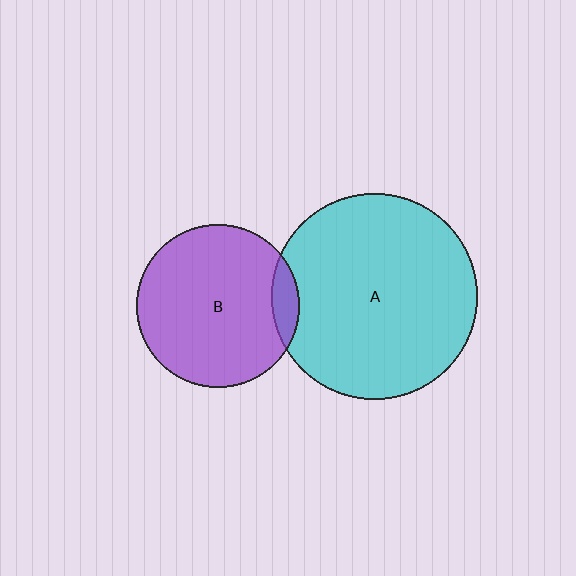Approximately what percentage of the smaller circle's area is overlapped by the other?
Approximately 10%.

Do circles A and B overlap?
Yes.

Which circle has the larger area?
Circle A (cyan).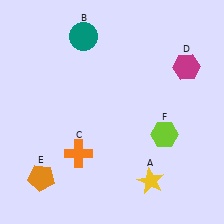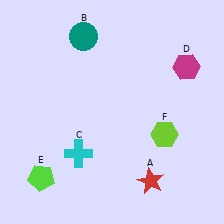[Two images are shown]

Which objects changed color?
A changed from yellow to red. C changed from orange to cyan. E changed from orange to lime.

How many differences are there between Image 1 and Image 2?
There are 3 differences between the two images.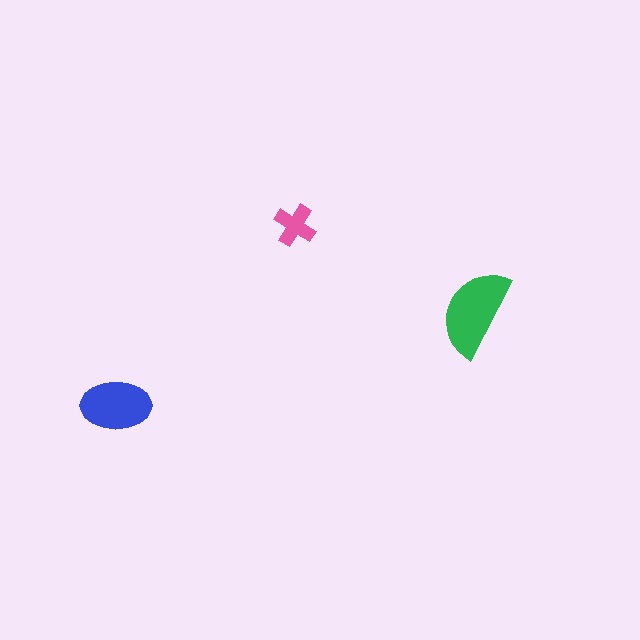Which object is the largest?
The green semicircle.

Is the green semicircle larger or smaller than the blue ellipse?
Larger.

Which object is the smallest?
The pink cross.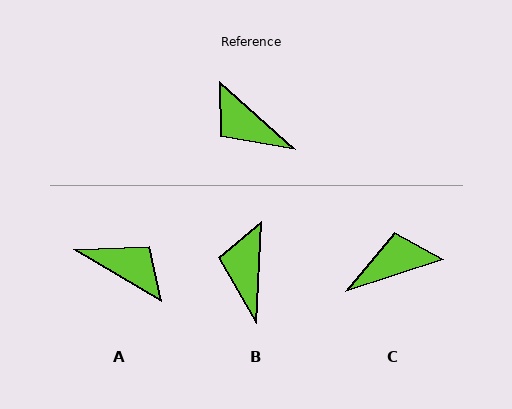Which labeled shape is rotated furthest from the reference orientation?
A, about 168 degrees away.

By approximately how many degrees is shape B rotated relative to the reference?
Approximately 50 degrees clockwise.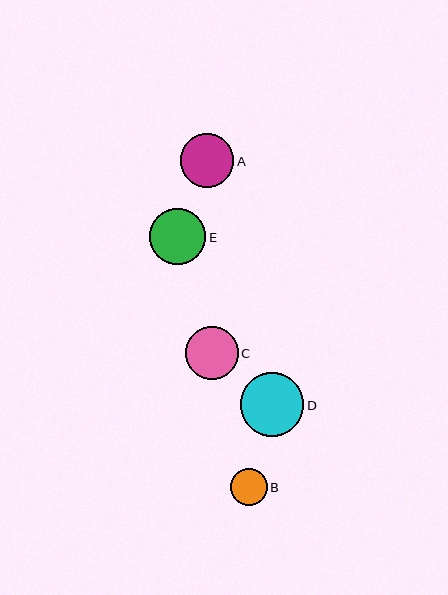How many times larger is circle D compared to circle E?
Circle D is approximately 1.1 times the size of circle E.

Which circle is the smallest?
Circle B is the smallest with a size of approximately 37 pixels.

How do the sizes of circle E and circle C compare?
Circle E and circle C are approximately the same size.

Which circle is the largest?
Circle D is the largest with a size of approximately 64 pixels.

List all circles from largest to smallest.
From largest to smallest: D, E, C, A, B.